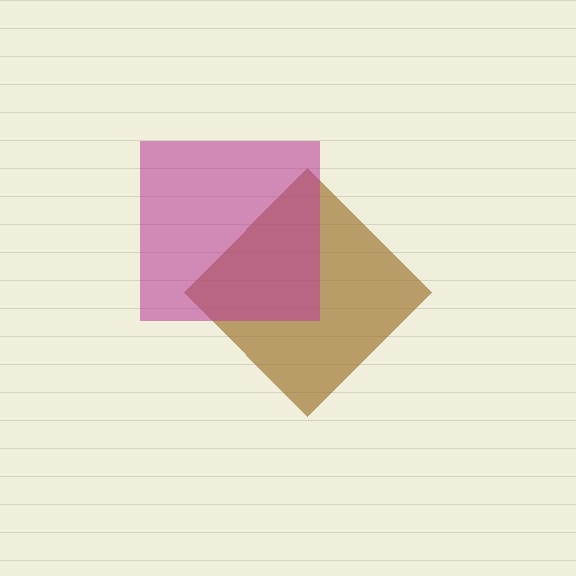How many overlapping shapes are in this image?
There are 2 overlapping shapes in the image.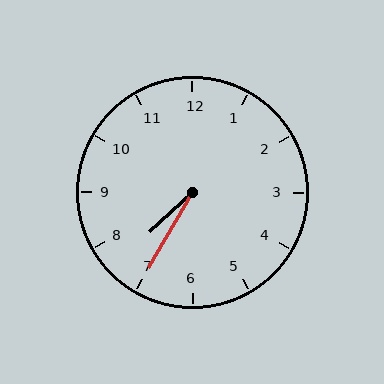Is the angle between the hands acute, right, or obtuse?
It is acute.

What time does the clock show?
7:35.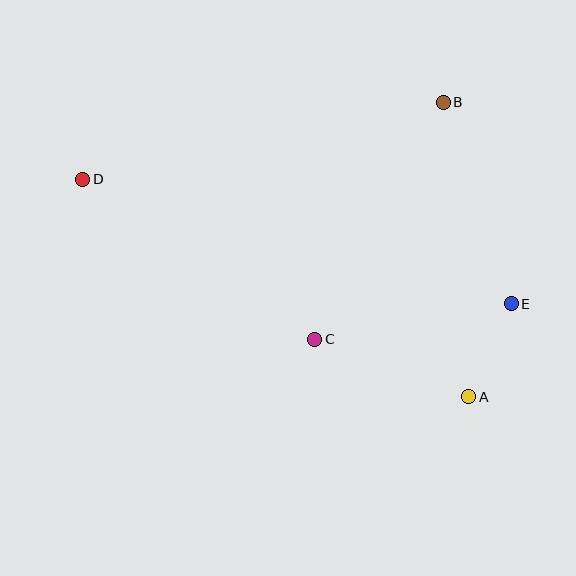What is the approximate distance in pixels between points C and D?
The distance between C and D is approximately 282 pixels.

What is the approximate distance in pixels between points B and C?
The distance between B and C is approximately 270 pixels.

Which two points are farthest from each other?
Points D and E are farthest from each other.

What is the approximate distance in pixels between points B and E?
The distance between B and E is approximately 213 pixels.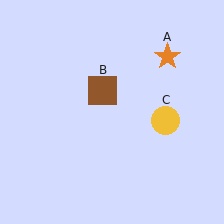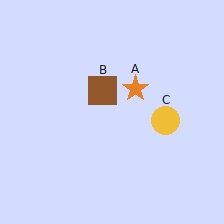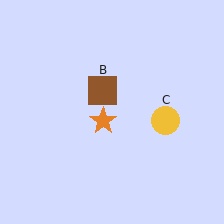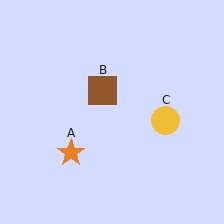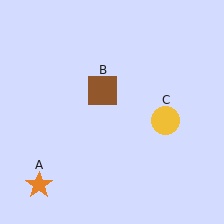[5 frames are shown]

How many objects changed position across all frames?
1 object changed position: orange star (object A).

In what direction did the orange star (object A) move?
The orange star (object A) moved down and to the left.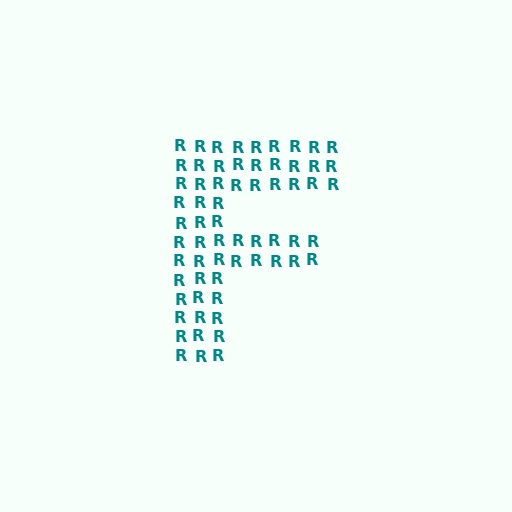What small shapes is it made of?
It is made of small letter R's.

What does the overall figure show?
The overall figure shows the letter F.